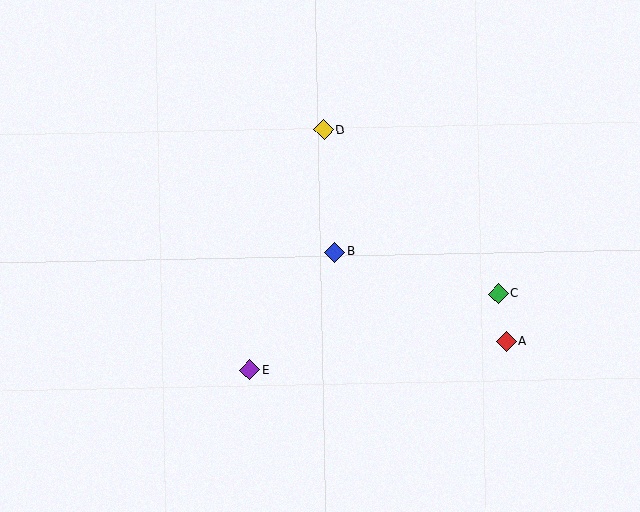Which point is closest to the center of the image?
Point B at (335, 252) is closest to the center.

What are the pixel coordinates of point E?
Point E is at (250, 370).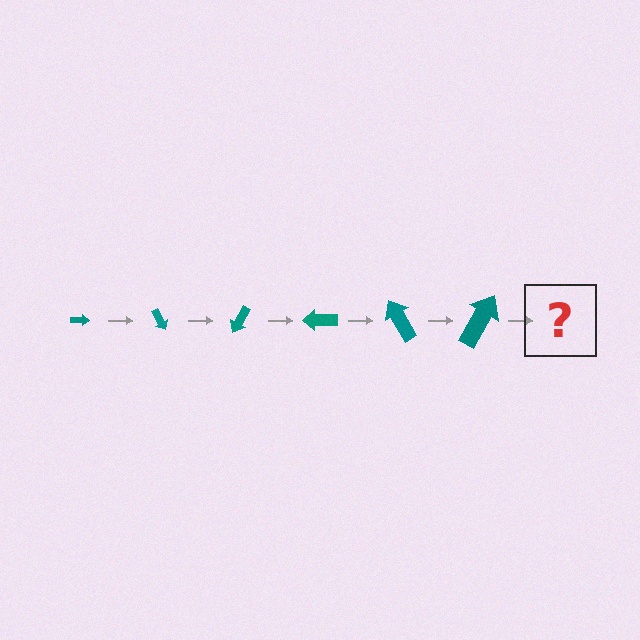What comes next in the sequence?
The next element should be an arrow, larger than the previous one and rotated 360 degrees from the start.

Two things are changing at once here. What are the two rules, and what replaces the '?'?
The two rules are that the arrow grows larger each step and it rotates 60 degrees each step. The '?' should be an arrow, larger than the previous one and rotated 360 degrees from the start.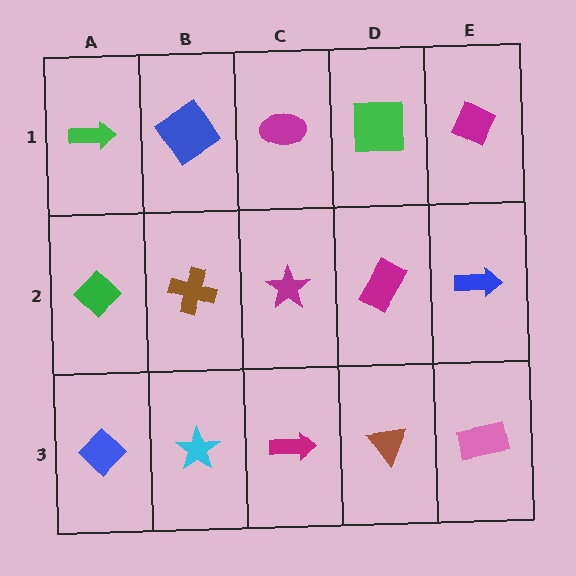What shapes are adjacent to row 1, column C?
A magenta star (row 2, column C), a blue diamond (row 1, column B), a green square (row 1, column D).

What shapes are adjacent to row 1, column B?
A brown cross (row 2, column B), a green arrow (row 1, column A), a magenta ellipse (row 1, column C).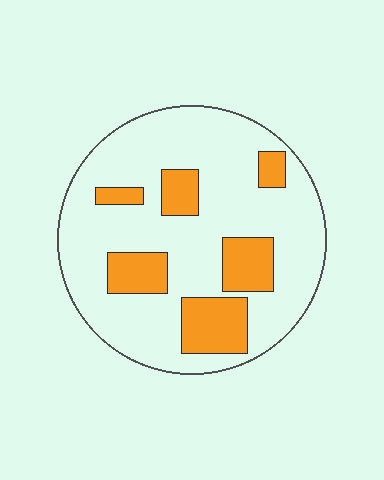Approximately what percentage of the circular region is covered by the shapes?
Approximately 25%.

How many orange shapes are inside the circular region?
6.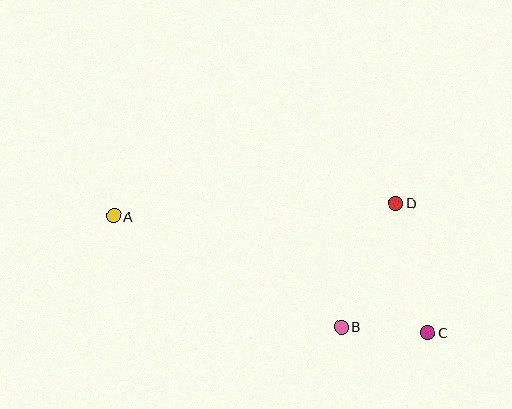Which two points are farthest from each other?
Points A and C are farthest from each other.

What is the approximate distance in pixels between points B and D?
The distance between B and D is approximately 136 pixels.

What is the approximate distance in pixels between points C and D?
The distance between C and D is approximately 134 pixels.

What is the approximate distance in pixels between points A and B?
The distance between A and B is approximately 253 pixels.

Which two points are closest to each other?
Points B and C are closest to each other.